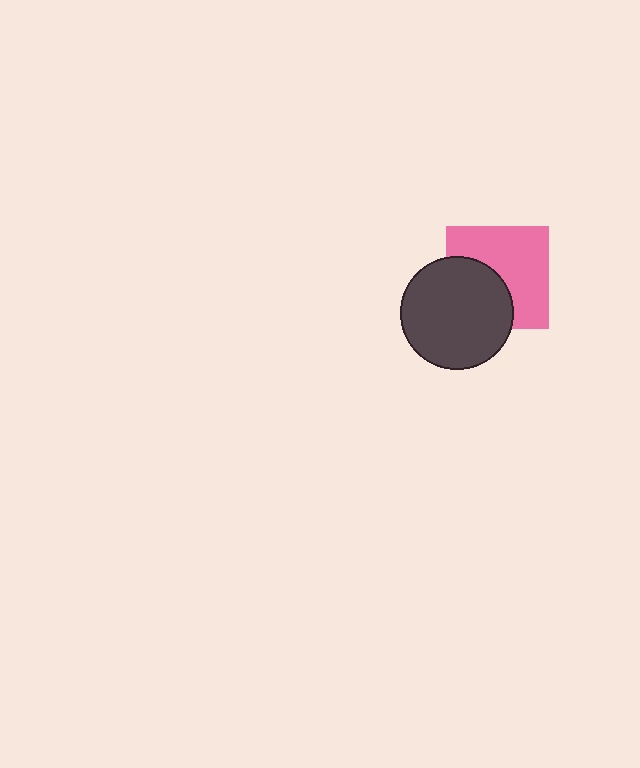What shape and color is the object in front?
The object in front is a dark gray circle.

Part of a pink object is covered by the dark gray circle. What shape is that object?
It is a square.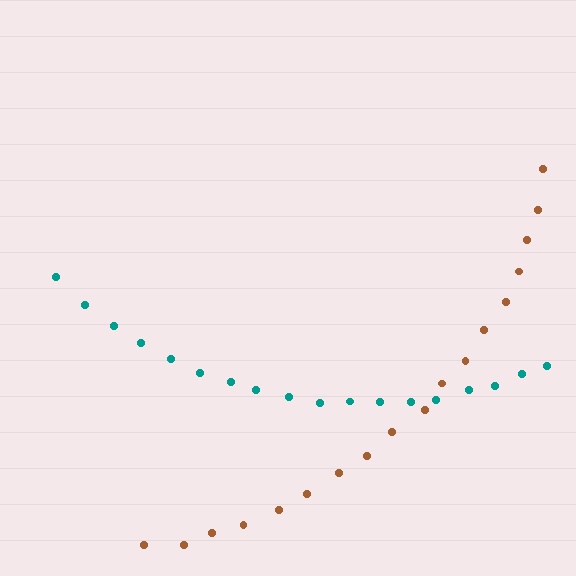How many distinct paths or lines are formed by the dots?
There are 2 distinct paths.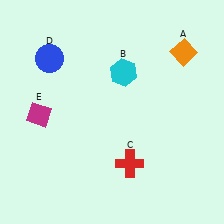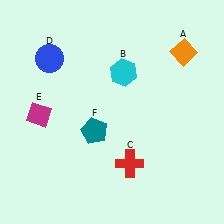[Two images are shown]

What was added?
A teal pentagon (F) was added in Image 2.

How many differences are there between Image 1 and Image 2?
There is 1 difference between the two images.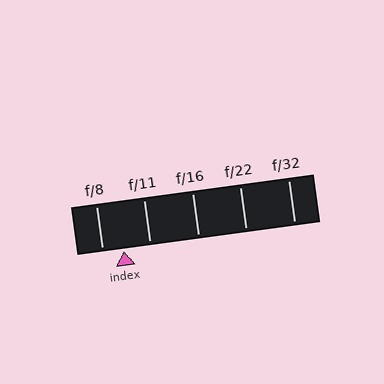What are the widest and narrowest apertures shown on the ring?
The widest aperture shown is f/8 and the narrowest is f/32.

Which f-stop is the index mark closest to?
The index mark is closest to f/8.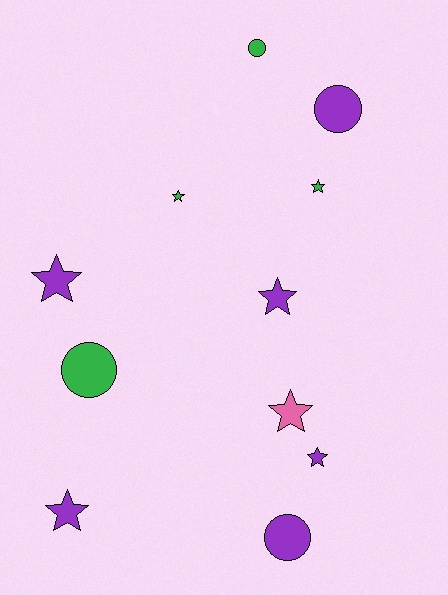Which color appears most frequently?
Purple, with 6 objects.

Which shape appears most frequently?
Star, with 7 objects.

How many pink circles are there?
There are no pink circles.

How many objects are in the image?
There are 11 objects.